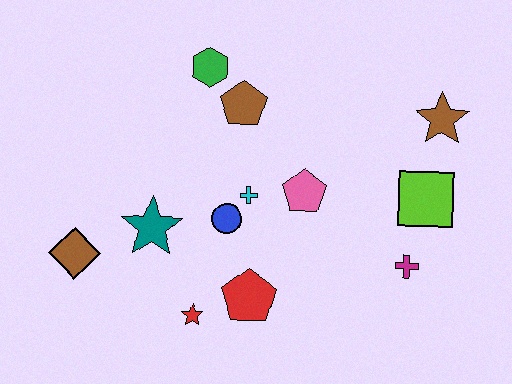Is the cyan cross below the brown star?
Yes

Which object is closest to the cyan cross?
The blue circle is closest to the cyan cross.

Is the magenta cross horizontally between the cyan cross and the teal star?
No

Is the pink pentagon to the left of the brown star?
Yes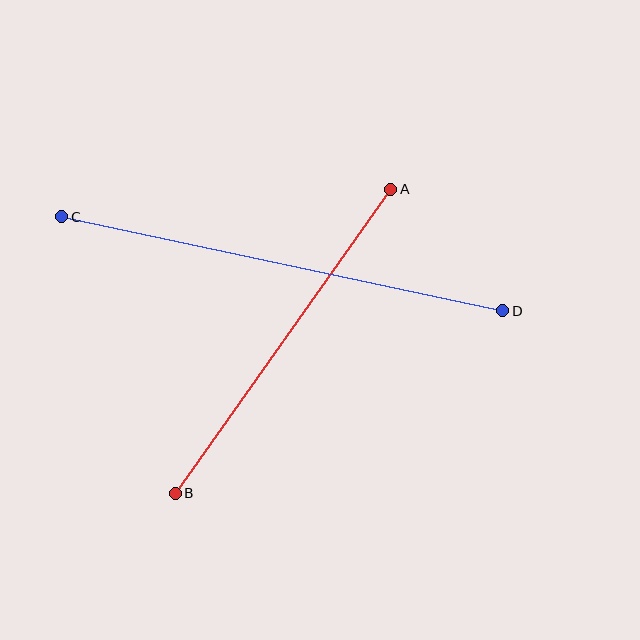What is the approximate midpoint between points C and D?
The midpoint is at approximately (282, 264) pixels.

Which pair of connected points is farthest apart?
Points C and D are farthest apart.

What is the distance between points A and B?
The distance is approximately 373 pixels.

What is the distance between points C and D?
The distance is approximately 451 pixels.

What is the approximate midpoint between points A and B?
The midpoint is at approximately (283, 341) pixels.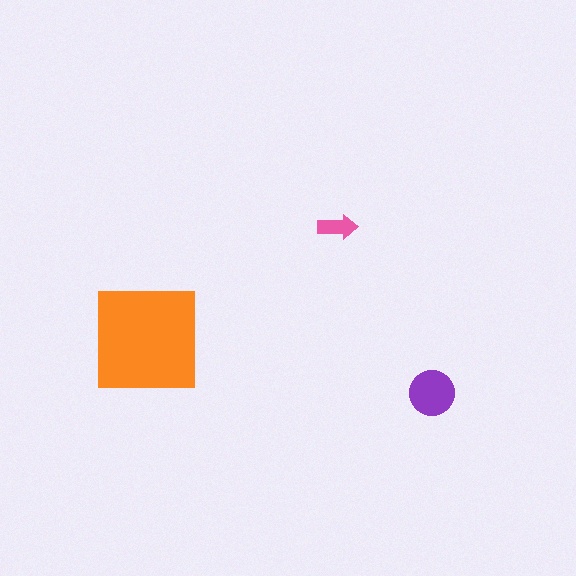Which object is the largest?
The orange square.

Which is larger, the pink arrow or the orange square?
The orange square.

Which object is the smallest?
The pink arrow.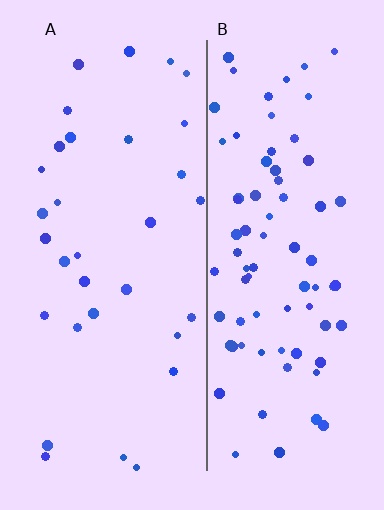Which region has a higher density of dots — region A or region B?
B (the right).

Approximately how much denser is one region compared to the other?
Approximately 2.5× — region B over region A.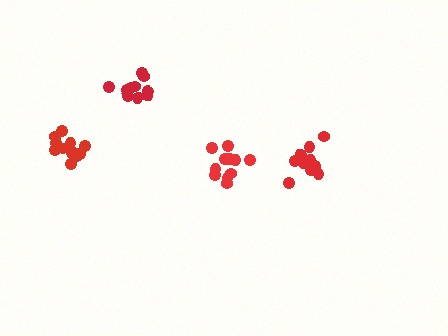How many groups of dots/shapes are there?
There are 4 groups.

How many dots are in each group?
Group 1: 10 dots, Group 2: 11 dots, Group 3: 11 dots, Group 4: 14 dots (46 total).